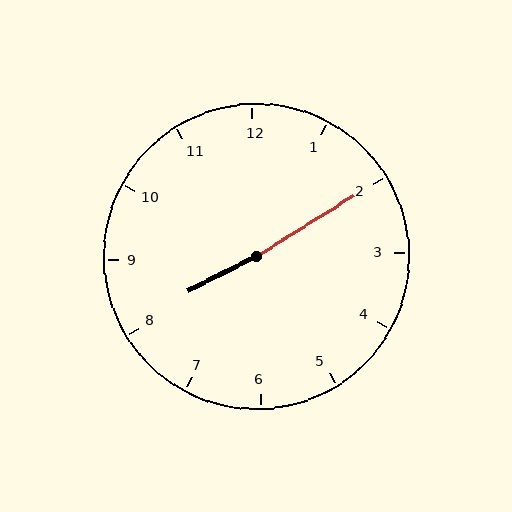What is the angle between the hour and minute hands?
Approximately 175 degrees.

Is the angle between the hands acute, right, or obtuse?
It is obtuse.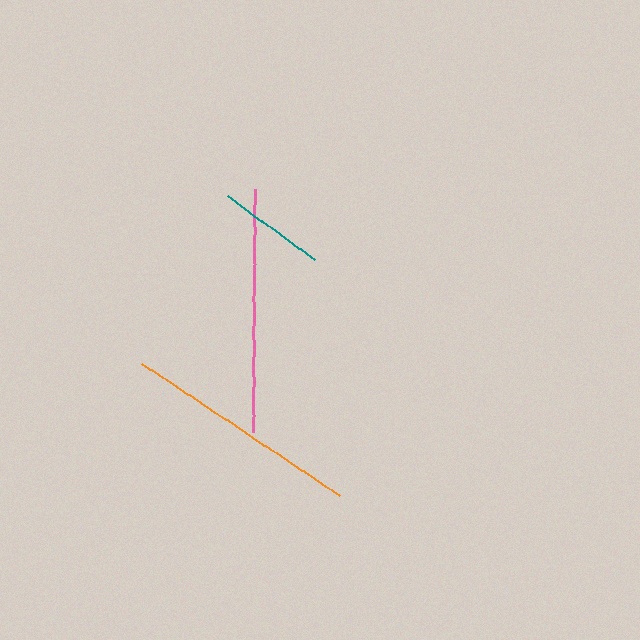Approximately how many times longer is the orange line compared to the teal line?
The orange line is approximately 2.2 times the length of the teal line.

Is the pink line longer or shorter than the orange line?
The pink line is longer than the orange line.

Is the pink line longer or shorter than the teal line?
The pink line is longer than the teal line.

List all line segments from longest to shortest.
From longest to shortest: pink, orange, teal.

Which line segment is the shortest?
The teal line is the shortest at approximately 108 pixels.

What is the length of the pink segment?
The pink segment is approximately 243 pixels long.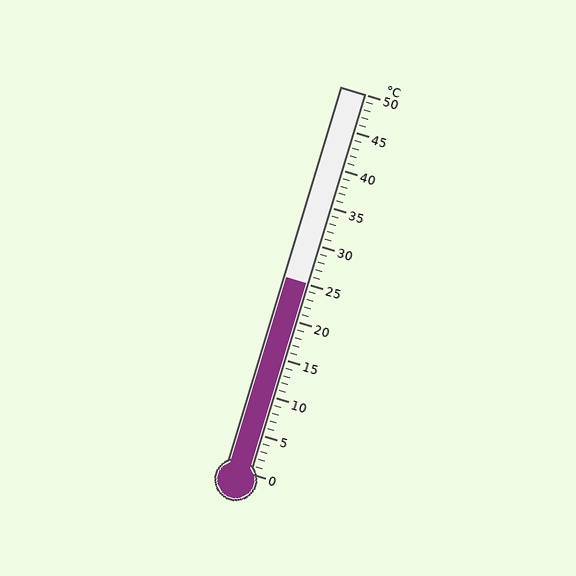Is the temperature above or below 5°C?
The temperature is above 5°C.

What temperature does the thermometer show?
The thermometer shows approximately 25°C.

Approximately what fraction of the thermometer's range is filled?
The thermometer is filled to approximately 50% of its range.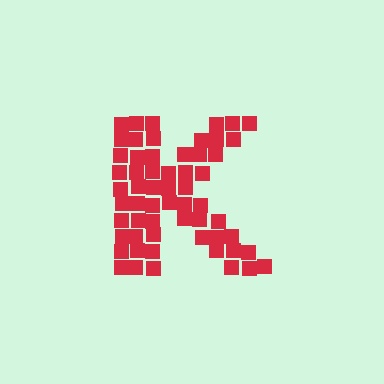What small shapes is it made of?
It is made of small squares.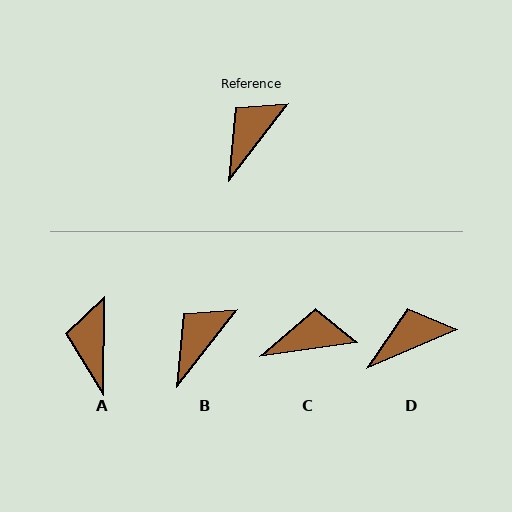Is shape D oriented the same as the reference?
No, it is off by about 29 degrees.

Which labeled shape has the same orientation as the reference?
B.